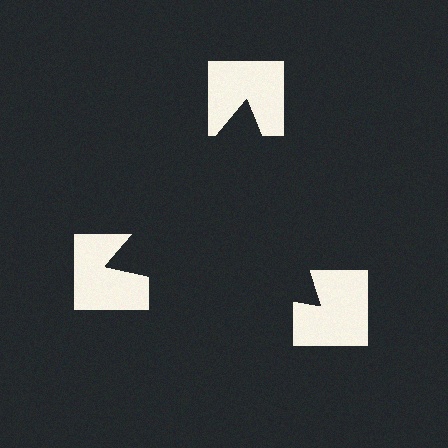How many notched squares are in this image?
There are 3 — one at each vertex of the illusory triangle.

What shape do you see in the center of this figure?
An illusory triangle — its edges are inferred from the aligned wedge cuts in the notched squares, not physically drawn.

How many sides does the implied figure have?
3 sides.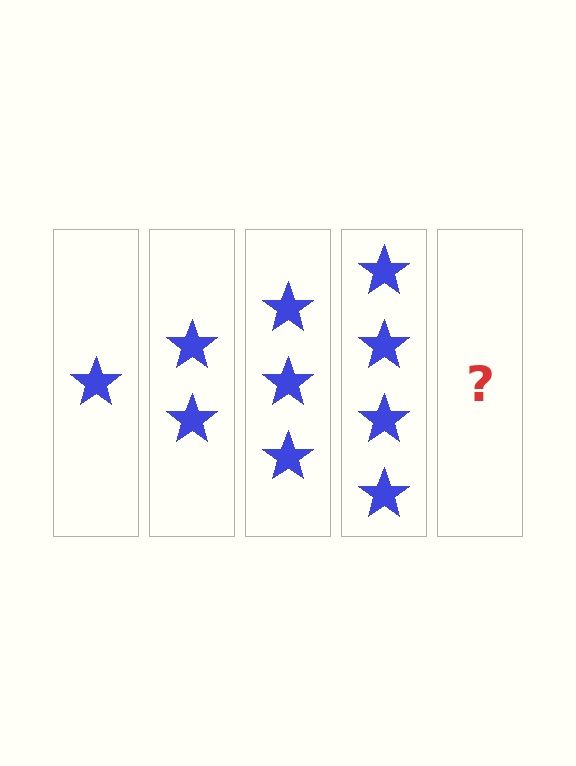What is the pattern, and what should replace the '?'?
The pattern is that each step adds one more star. The '?' should be 5 stars.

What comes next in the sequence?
The next element should be 5 stars.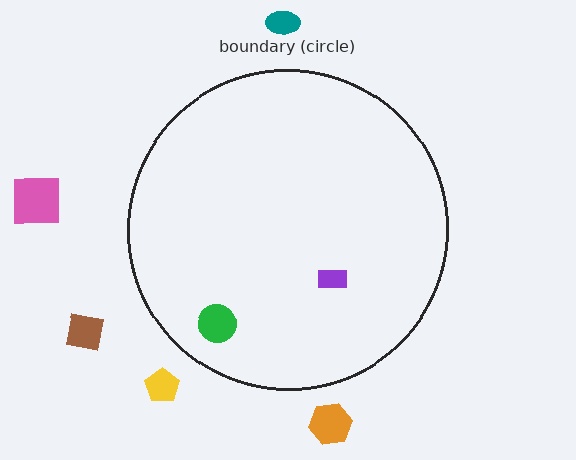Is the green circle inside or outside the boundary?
Inside.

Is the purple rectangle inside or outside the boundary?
Inside.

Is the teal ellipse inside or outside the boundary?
Outside.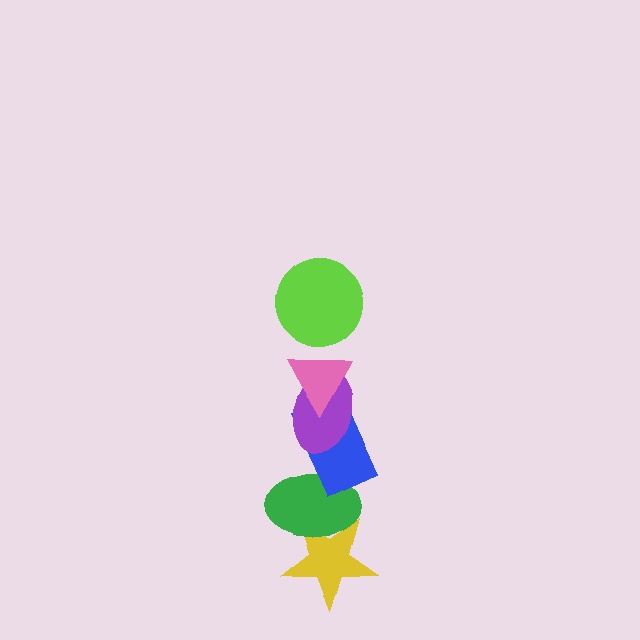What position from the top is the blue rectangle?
The blue rectangle is 4th from the top.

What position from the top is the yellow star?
The yellow star is 6th from the top.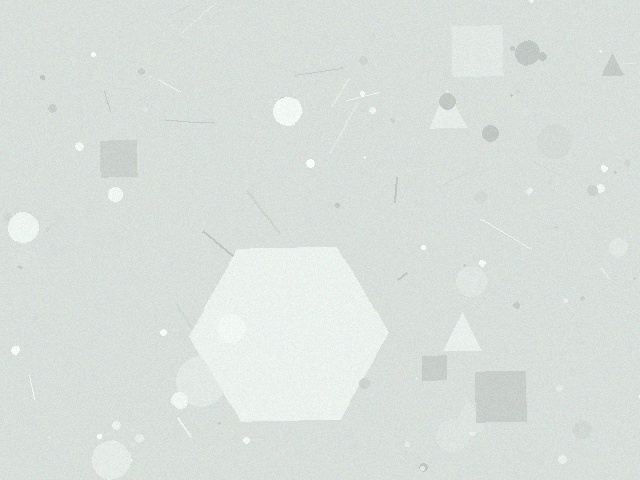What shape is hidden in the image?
A hexagon is hidden in the image.